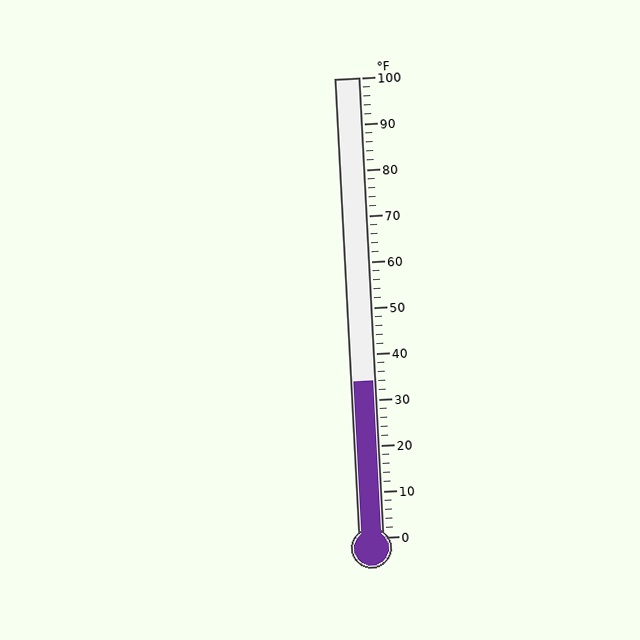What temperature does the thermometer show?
The thermometer shows approximately 34°F.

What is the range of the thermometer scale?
The thermometer scale ranges from 0°F to 100°F.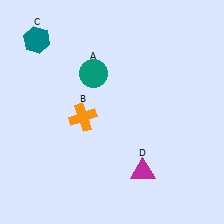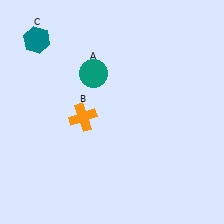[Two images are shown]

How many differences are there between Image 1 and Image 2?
There is 1 difference between the two images.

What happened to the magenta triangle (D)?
The magenta triangle (D) was removed in Image 2. It was in the bottom-right area of Image 1.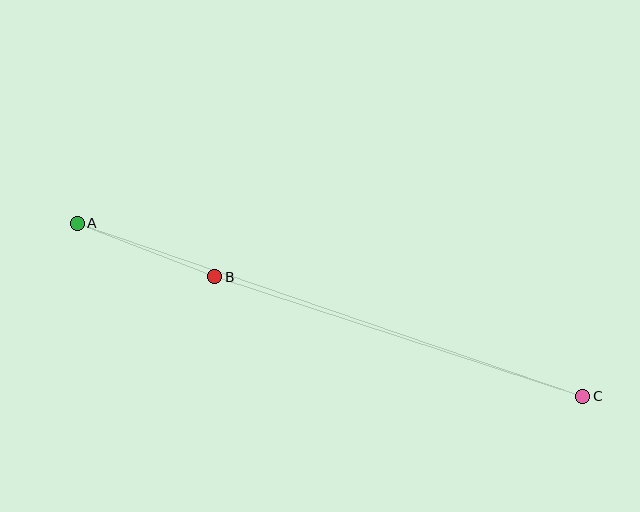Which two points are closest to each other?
Points A and B are closest to each other.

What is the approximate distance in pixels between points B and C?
The distance between B and C is approximately 387 pixels.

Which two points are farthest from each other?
Points A and C are farthest from each other.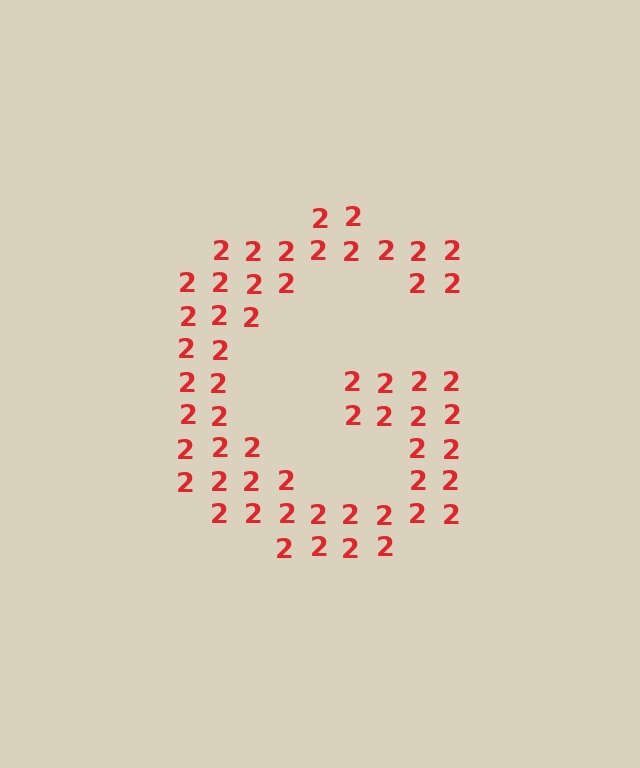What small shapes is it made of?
It is made of small digit 2's.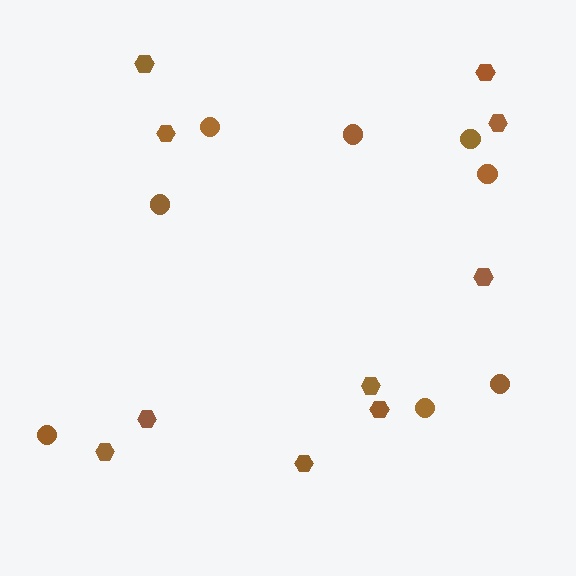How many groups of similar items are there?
There are 2 groups: one group of hexagons (10) and one group of circles (8).